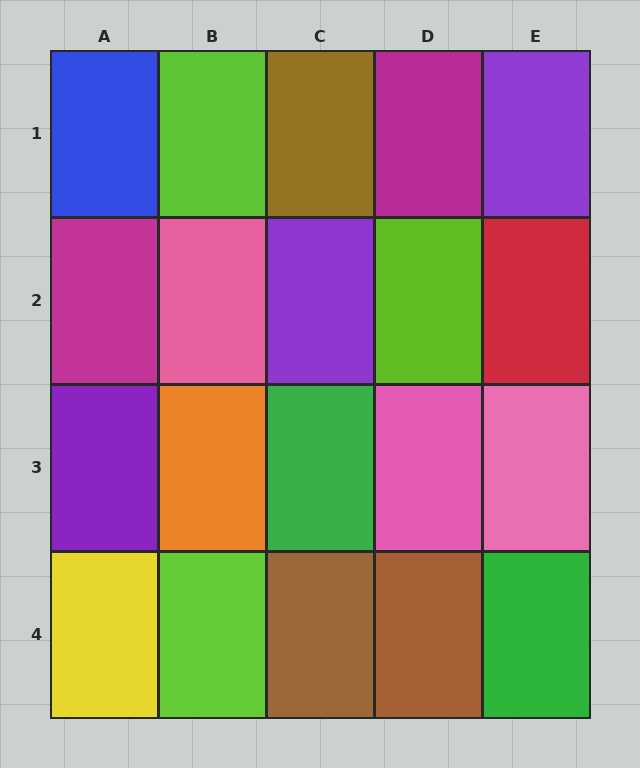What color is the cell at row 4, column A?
Yellow.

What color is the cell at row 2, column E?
Red.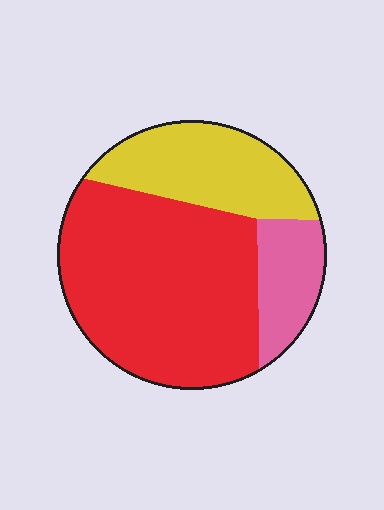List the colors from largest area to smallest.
From largest to smallest: red, yellow, pink.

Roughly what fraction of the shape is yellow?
Yellow takes up about one quarter (1/4) of the shape.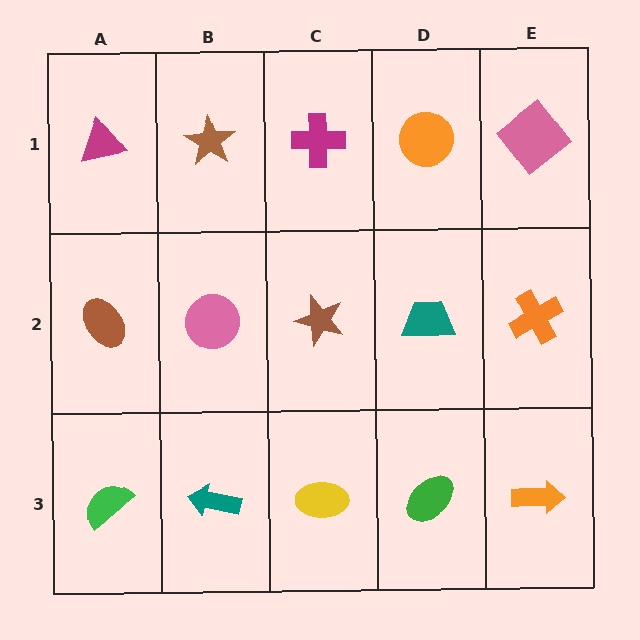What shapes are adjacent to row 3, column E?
An orange cross (row 2, column E), a green ellipse (row 3, column D).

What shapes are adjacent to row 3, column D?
A teal trapezoid (row 2, column D), a yellow ellipse (row 3, column C), an orange arrow (row 3, column E).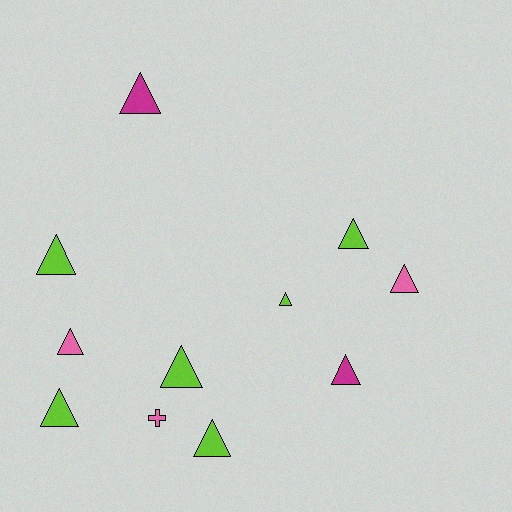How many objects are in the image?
There are 11 objects.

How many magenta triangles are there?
There are 2 magenta triangles.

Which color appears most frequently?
Lime, with 6 objects.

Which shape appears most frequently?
Triangle, with 10 objects.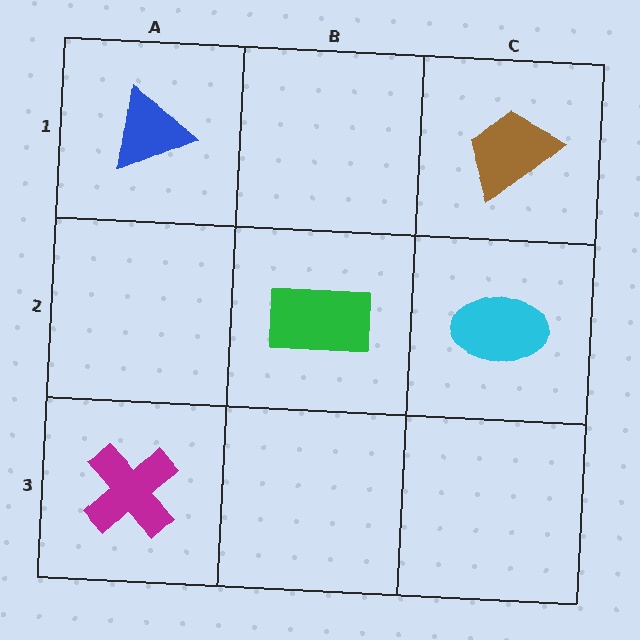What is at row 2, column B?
A green rectangle.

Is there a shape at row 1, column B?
No, that cell is empty.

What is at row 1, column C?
A brown trapezoid.